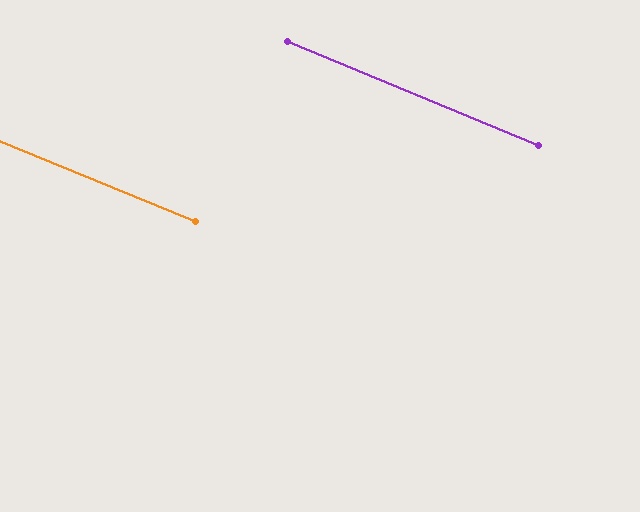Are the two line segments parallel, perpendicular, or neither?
Parallel — their directions differ by only 0.2°.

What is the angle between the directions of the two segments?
Approximately 0 degrees.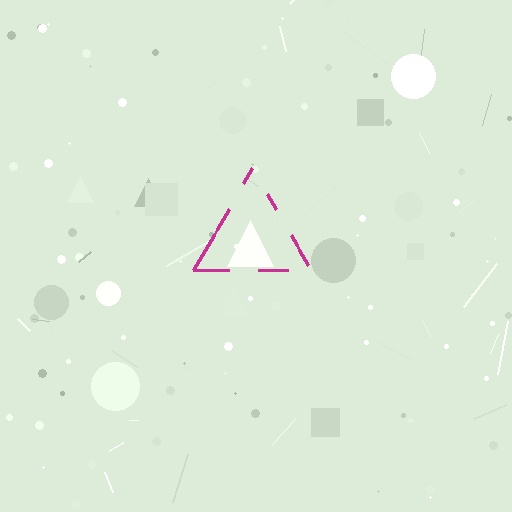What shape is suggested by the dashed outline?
The dashed outline suggests a triangle.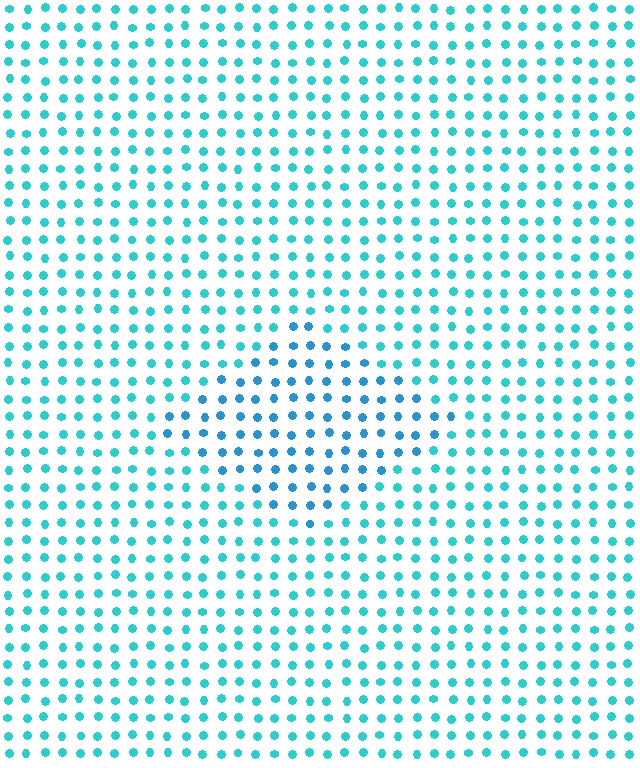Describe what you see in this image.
The image is filled with small cyan elements in a uniform arrangement. A diamond-shaped region is visible where the elements are tinted to a slightly different hue, forming a subtle color boundary.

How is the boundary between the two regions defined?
The boundary is defined purely by a slight shift in hue (about 22 degrees). Spacing, size, and orientation are identical on both sides.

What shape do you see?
I see a diamond.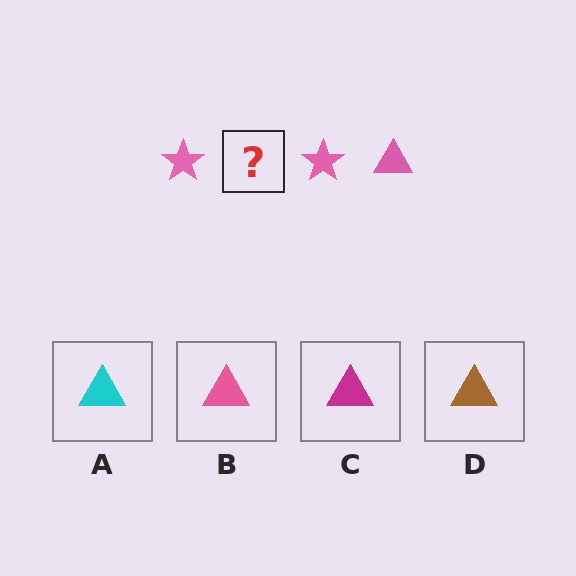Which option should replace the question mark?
Option B.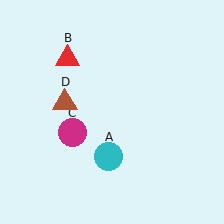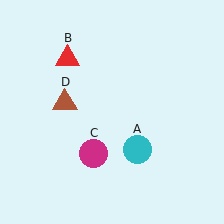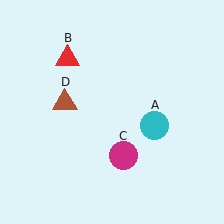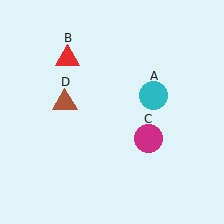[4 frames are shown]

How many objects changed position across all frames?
2 objects changed position: cyan circle (object A), magenta circle (object C).